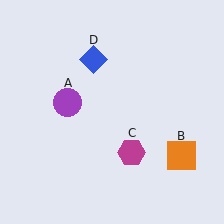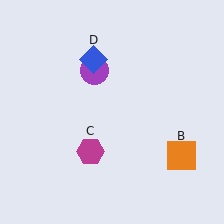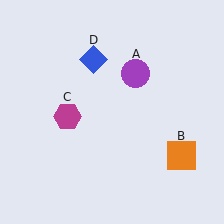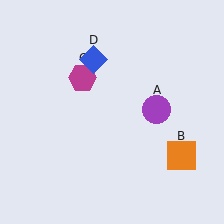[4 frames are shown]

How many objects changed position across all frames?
2 objects changed position: purple circle (object A), magenta hexagon (object C).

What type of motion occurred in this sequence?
The purple circle (object A), magenta hexagon (object C) rotated clockwise around the center of the scene.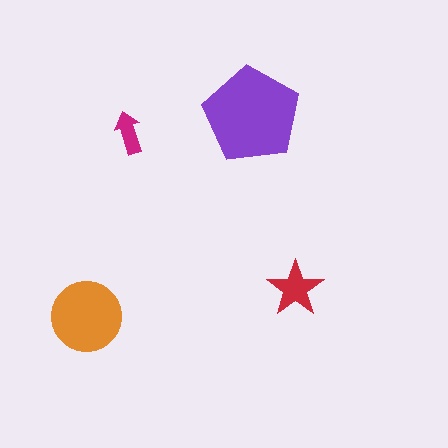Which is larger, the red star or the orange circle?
The orange circle.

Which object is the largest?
The purple pentagon.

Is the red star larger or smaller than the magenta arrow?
Larger.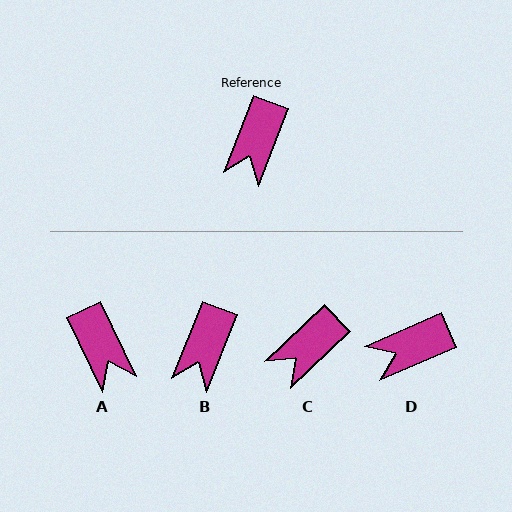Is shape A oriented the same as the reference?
No, it is off by about 47 degrees.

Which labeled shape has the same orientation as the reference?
B.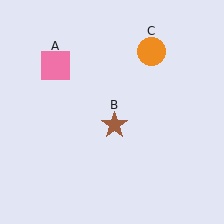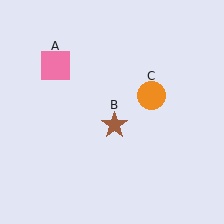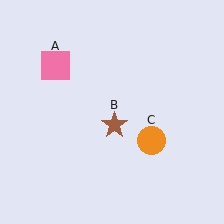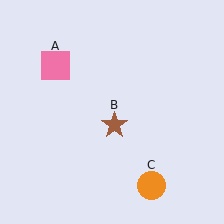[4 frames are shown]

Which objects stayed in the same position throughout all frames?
Pink square (object A) and brown star (object B) remained stationary.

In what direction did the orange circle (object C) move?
The orange circle (object C) moved down.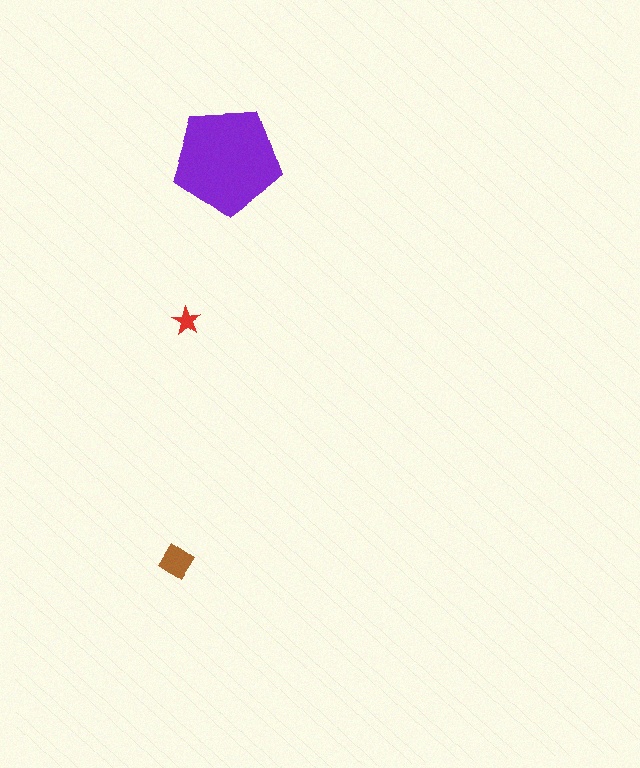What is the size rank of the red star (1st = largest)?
3rd.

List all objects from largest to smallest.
The purple pentagon, the brown diamond, the red star.